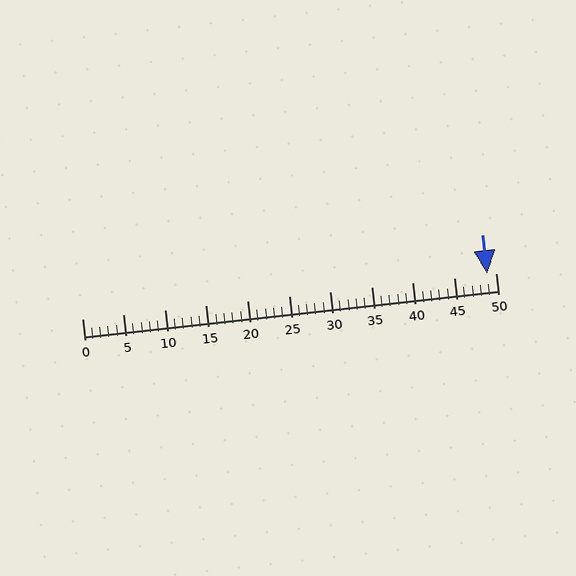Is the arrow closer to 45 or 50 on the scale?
The arrow is closer to 50.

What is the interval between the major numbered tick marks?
The major tick marks are spaced 5 units apart.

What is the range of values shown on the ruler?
The ruler shows values from 0 to 50.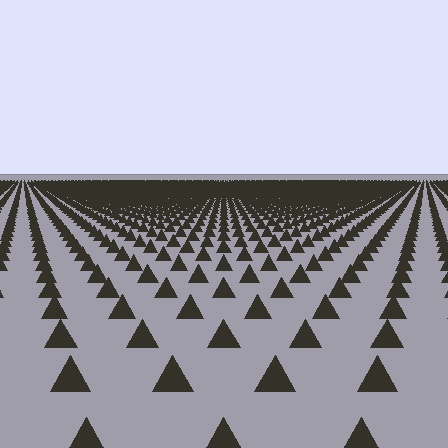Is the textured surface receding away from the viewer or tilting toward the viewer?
The surface is receding away from the viewer. Texture elements get smaller and denser toward the top.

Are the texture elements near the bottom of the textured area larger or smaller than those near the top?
Larger. Near the bottom, elements are closer to the viewer and appear at a bigger on-screen size.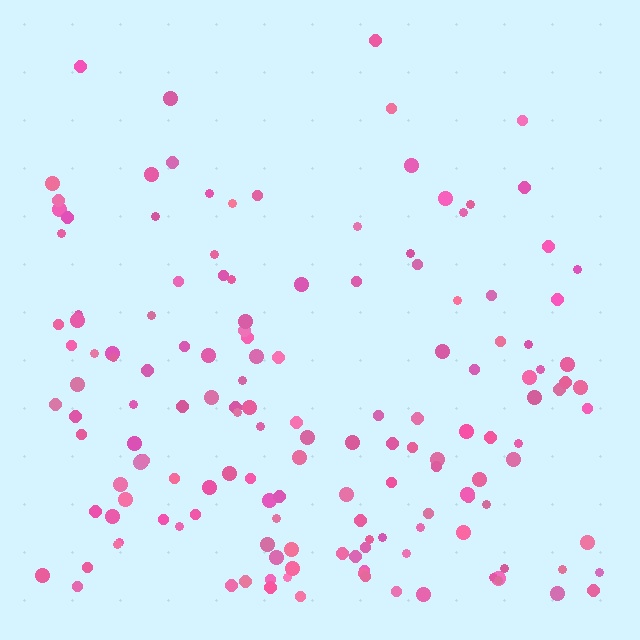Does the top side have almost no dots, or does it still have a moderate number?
Still a moderate number, just noticeably fewer than the bottom.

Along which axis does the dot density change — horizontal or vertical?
Vertical.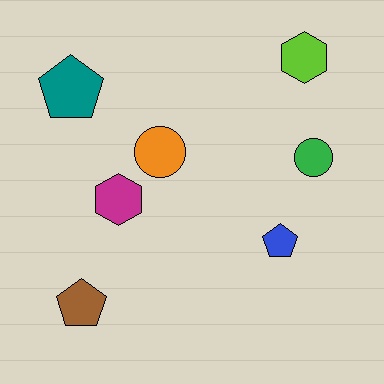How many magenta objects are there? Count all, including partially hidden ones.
There is 1 magenta object.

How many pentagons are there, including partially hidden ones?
There are 3 pentagons.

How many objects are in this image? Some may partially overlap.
There are 7 objects.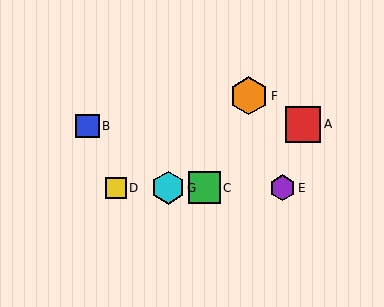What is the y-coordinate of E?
Object E is at y≈188.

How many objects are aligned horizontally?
4 objects (C, D, E, G) are aligned horizontally.